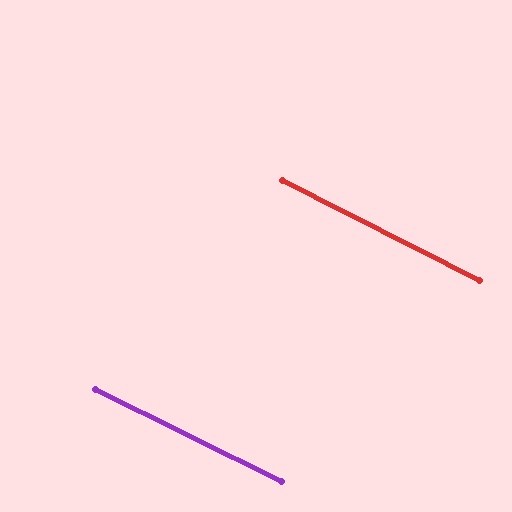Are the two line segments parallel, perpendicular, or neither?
Parallel — their directions differ by only 0.8°.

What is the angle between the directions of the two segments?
Approximately 1 degree.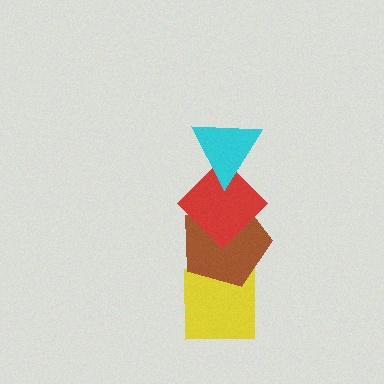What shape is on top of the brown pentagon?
The red diamond is on top of the brown pentagon.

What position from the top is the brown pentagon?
The brown pentagon is 3rd from the top.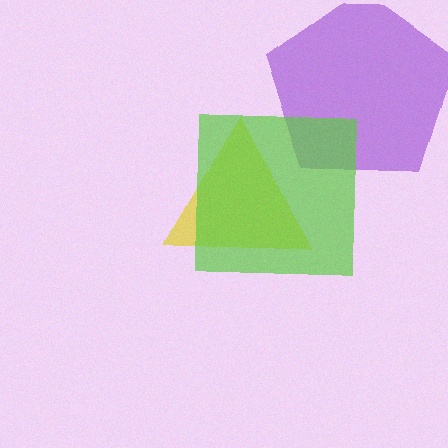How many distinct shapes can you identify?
There are 3 distinct shapes: a purple pentagon, a yellow triangle, a lime square.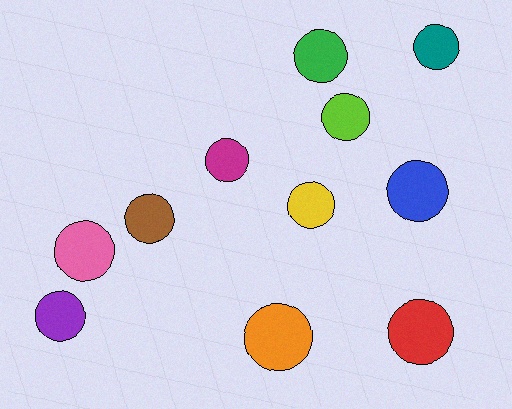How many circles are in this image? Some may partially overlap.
There are 11 circles.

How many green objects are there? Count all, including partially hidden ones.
There is 1 green object.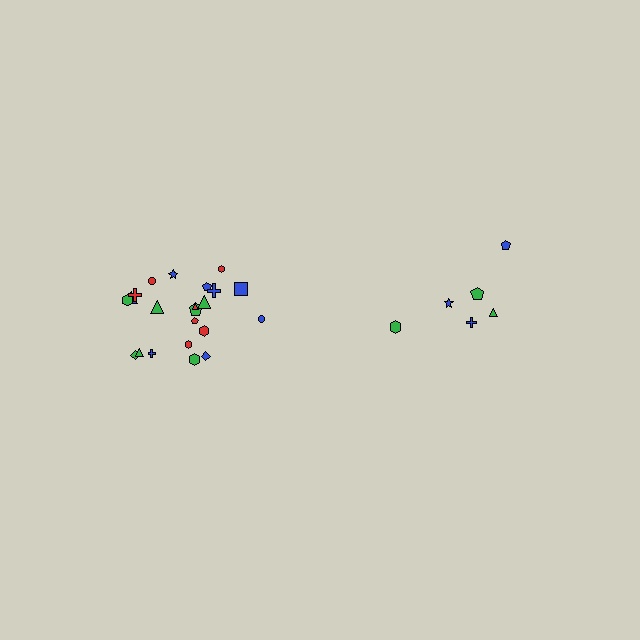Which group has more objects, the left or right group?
The left group.